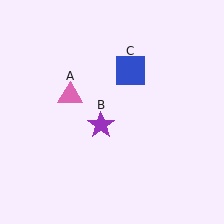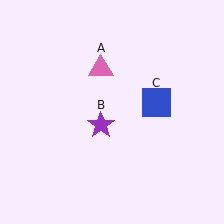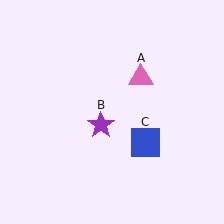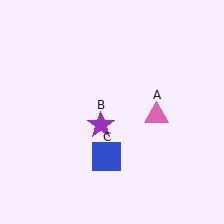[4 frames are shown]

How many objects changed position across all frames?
2 objects changed position: pink triangle (object A), blue square (object C).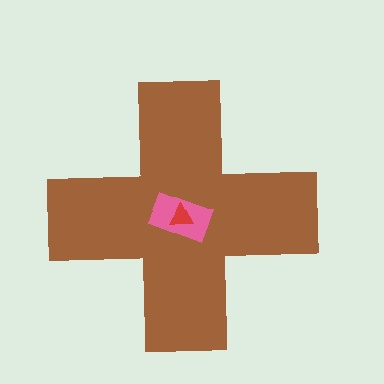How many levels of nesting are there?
3.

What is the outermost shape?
The brown cross.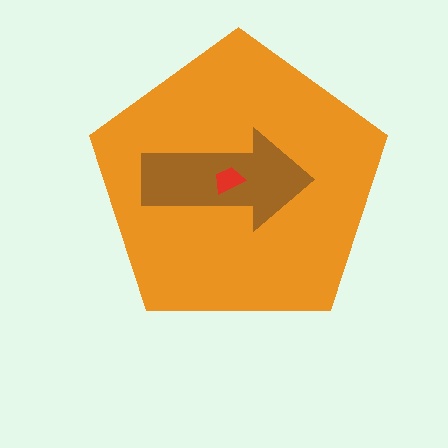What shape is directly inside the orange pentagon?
The brown arrow.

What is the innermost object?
The red trapezoid.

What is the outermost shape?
The orange pentagon.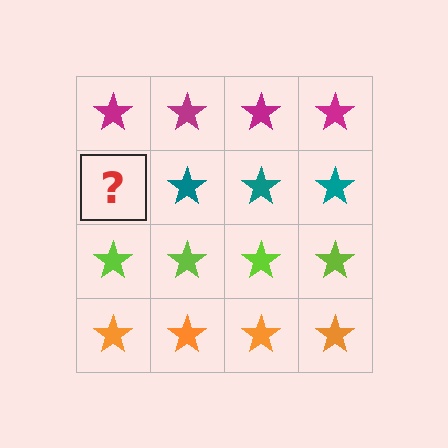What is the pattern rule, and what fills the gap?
The rule is that each row has a consistent color. The gap should be filled with a teal star.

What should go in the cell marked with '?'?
The missing cell should contain a teal star.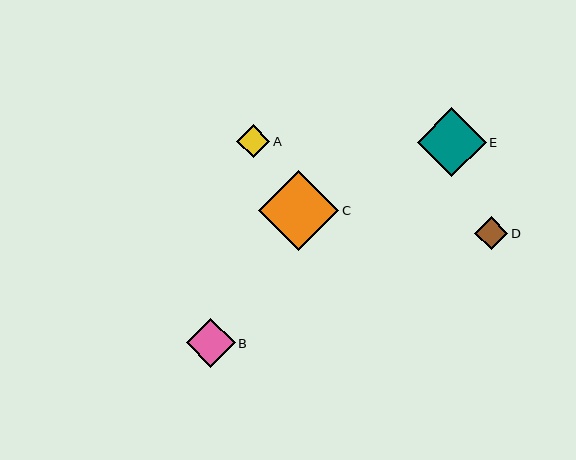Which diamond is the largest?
Diamond C is the largest with a size of approximately 80 pixels.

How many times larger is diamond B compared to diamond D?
Diamond B is approximately 1.5 times the size of diamond D.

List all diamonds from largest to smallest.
From largest to smallest: C, E, B, A, D.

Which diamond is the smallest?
Diamond D is the smallest with a size of approximately 33 pixels.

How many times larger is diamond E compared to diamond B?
Diamond E is approximately 1.4 times the size of diamond B.